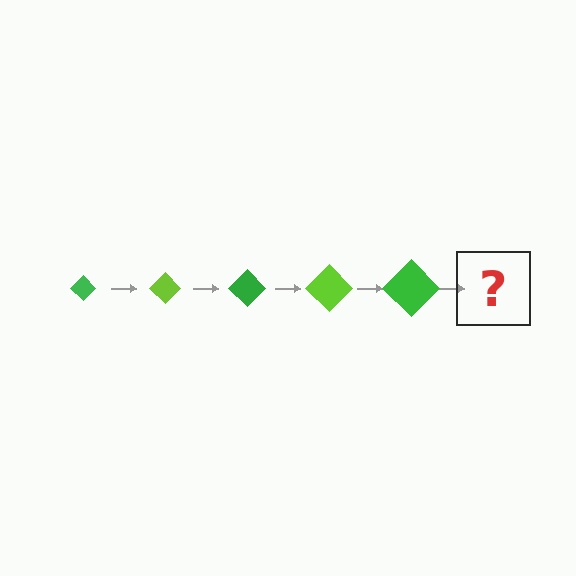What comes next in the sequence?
The next element should be a lime diamond, larger than the previous one.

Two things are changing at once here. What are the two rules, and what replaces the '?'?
The two rules are that the diamond grows larger each step and the color cycles through green and lime. The '?' should be a lime diamond, larger than the previous one.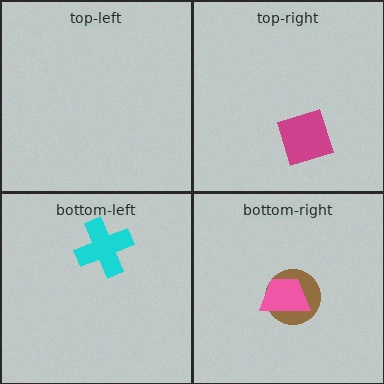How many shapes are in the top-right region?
1.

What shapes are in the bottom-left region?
The cyan cross.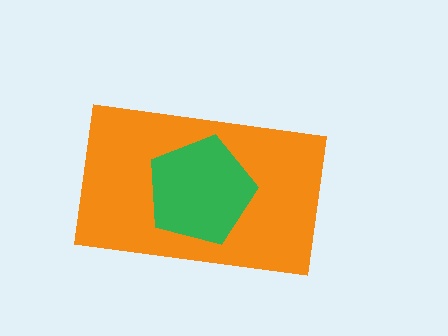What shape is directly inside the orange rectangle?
The green pentagon.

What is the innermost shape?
The green pentagon.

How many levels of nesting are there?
2.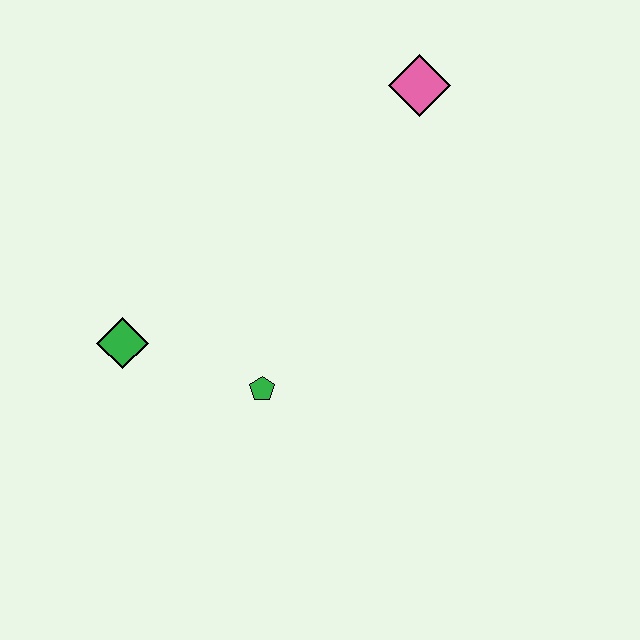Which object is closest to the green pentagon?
The green diamond is closest to the green pentagon.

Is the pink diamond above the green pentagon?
Yes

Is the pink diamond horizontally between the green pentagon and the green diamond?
No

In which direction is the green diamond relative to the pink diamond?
The green diamond is to the left of the pink diamond.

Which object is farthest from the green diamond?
The pink diamond is farthest from the green diamond.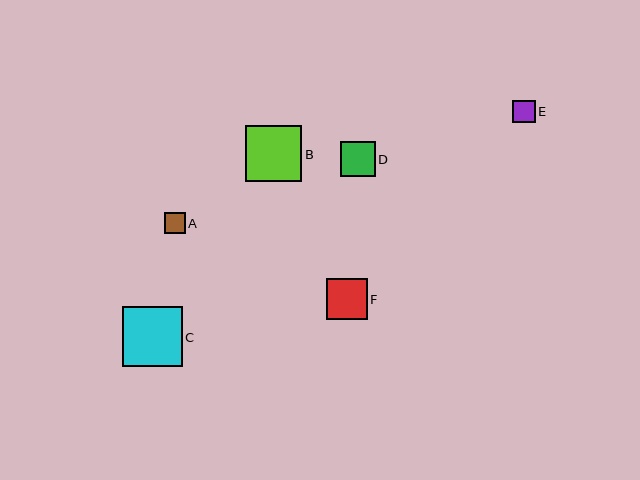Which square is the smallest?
Square A is the smallest with a size of approximately 20 pixels.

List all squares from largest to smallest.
From largest to smallest: C, B, F, D, E, A.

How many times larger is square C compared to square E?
Square C is approximately 2.6 times the size of square E.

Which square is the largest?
Square C is the largest with a size of approximately 60 pixels.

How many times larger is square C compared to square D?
Square C is approximately 1.7 times the size of square D.